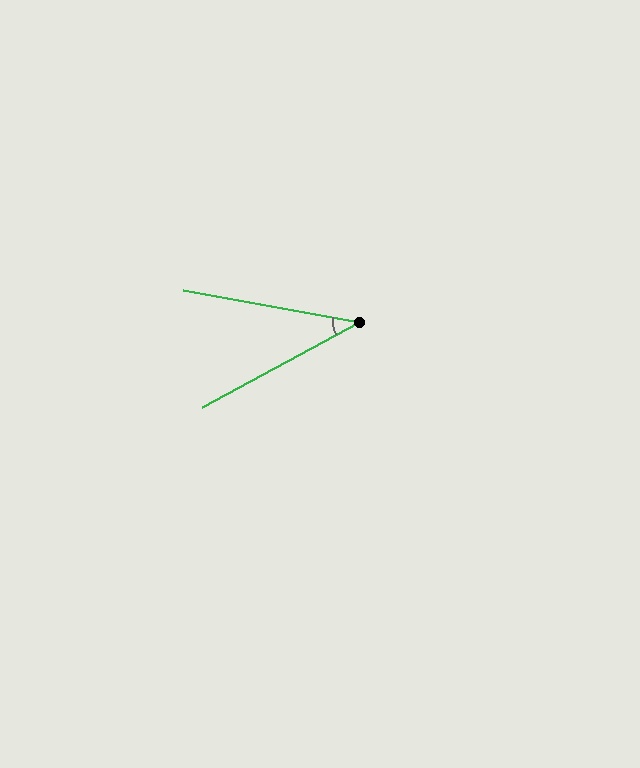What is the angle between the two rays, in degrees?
Approximately 39 degrees.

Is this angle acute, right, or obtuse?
It is acute.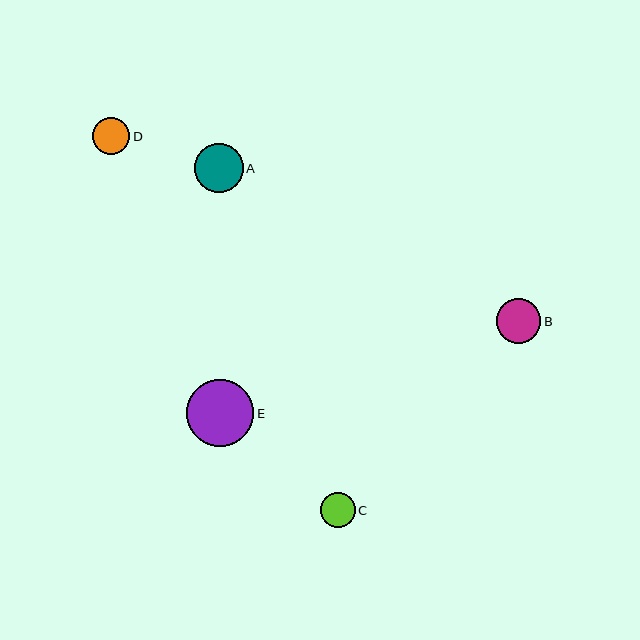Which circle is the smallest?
Circle C is the smallest with a size of approximately 35 pixels.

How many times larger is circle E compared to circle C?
Circle E is approximately 1.9 times the size of circle C.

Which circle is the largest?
Circle E is the largest with a size of approximately 67 pixels.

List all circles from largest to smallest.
From largest to smallest: E, A, B, D, C.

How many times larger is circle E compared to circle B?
Circle E is approximately 1.5 times the size of circle B.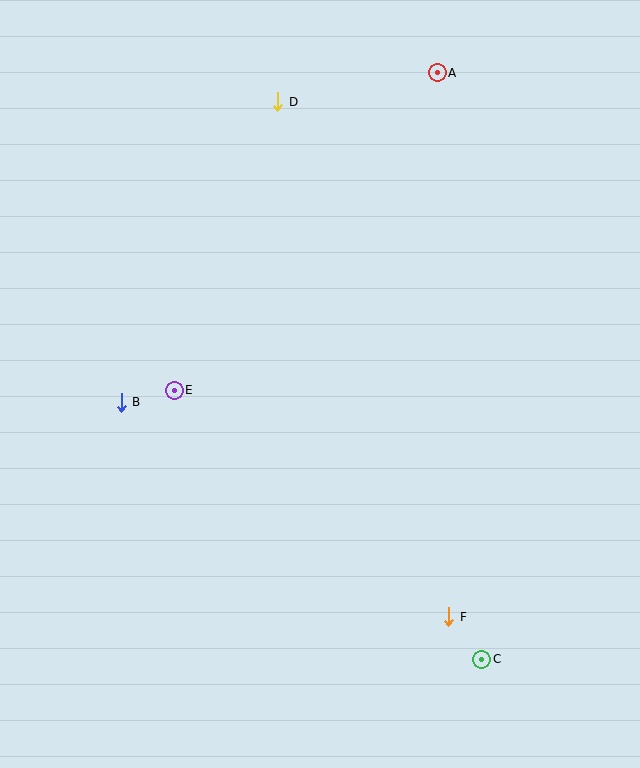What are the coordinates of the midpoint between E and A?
The midpoint between E and A is at (306, 232).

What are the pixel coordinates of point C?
Point C is at (482, 659).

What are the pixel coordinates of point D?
Point D is at (278, 102).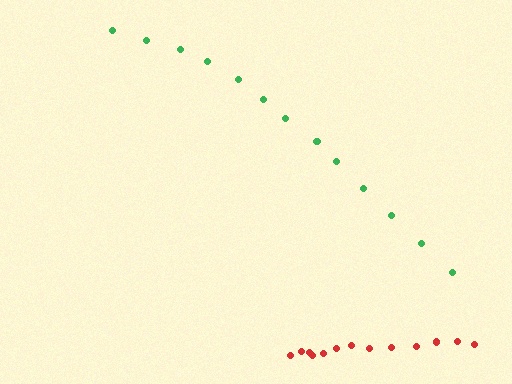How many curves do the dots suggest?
There are 2 distinct paths.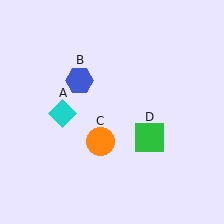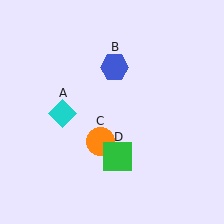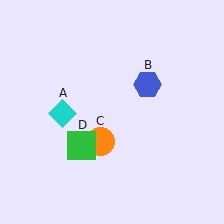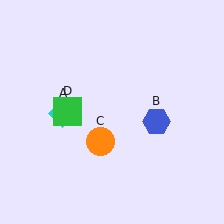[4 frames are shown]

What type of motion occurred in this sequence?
The blue hexagon (object B), green square (object D) rotated clockwise around the center of the scene.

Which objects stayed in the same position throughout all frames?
Cyan diamond (object A) and orange circle (object C) remained stationary.